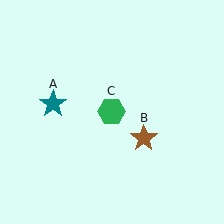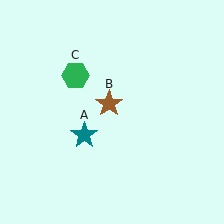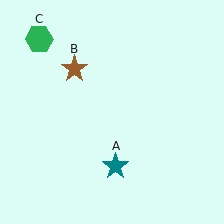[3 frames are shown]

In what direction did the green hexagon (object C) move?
The green hexagon (object C) moved up and to the left.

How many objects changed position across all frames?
3 objects changed position: teal star (object A), brown star (object B), green hexagon (object C).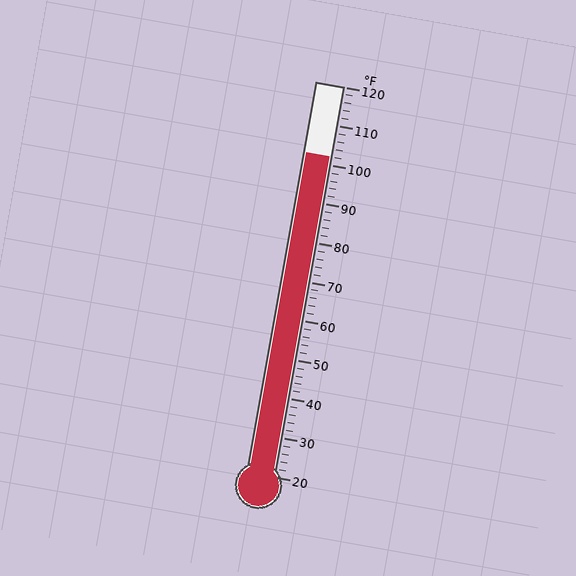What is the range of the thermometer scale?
The thermometer scale ranges from 20°F to 120°F.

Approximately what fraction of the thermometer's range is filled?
The thermometer is filled to approximately 80% of its range.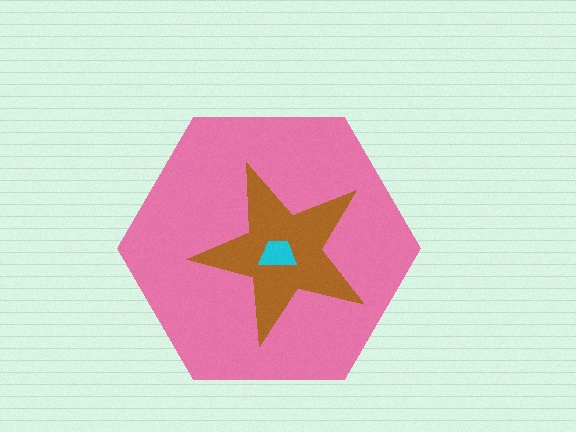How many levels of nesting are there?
3.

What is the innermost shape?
The cyan trapezoid.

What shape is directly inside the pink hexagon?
The brown star.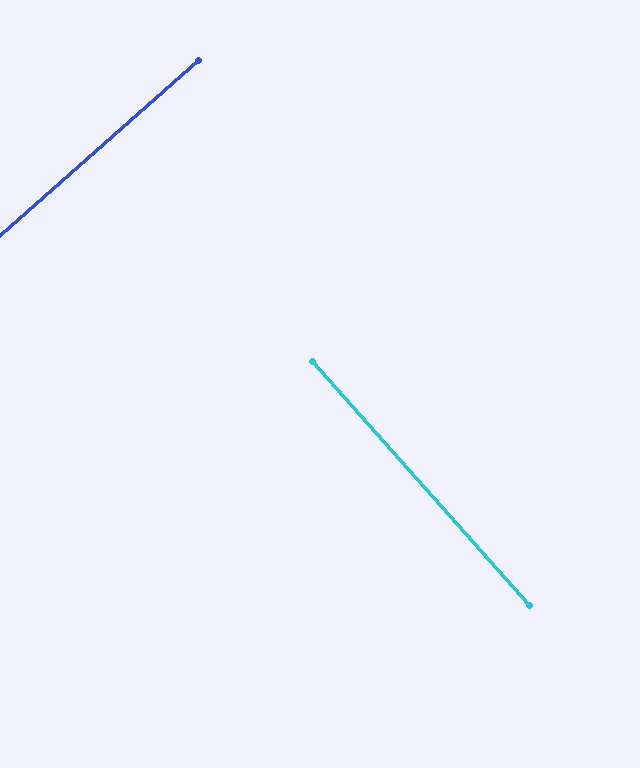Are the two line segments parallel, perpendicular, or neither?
Perpendicular — they meet at approximately 90°.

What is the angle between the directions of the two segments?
Approximately 90 degrees.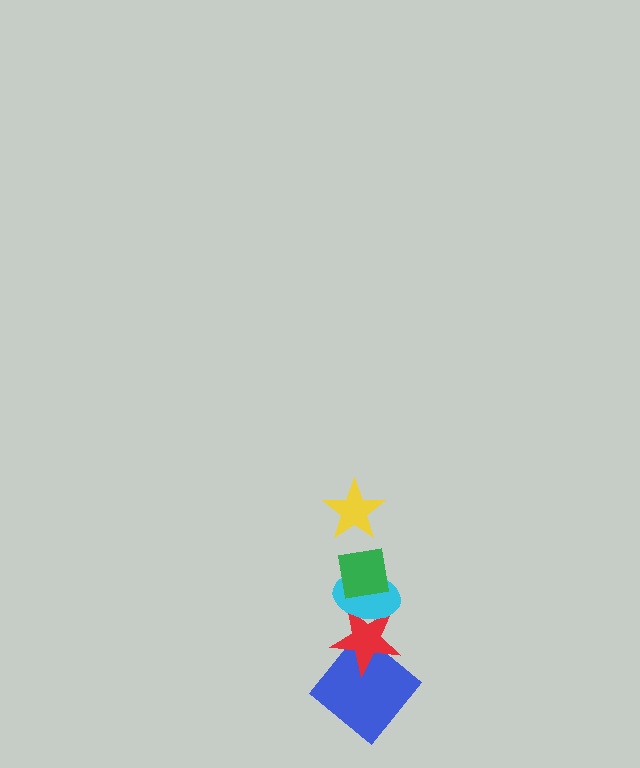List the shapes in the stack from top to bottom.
From top to bottom: the yellow star, the green square, the cyan ellipse, the red star, the blue diamond.